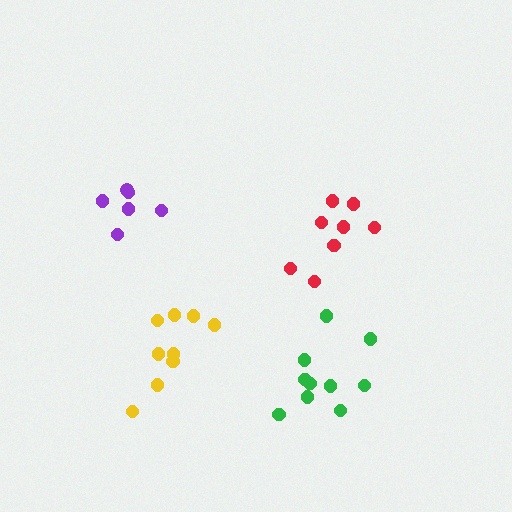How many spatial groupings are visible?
There are 4 spatial groupings.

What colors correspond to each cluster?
The clusters are colored: yellow, red, purple, green.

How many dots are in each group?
Group 1: 9 dots, Group 2: 8 dots, Group 3: 6 dots, Group 4: 10 dots (33 total).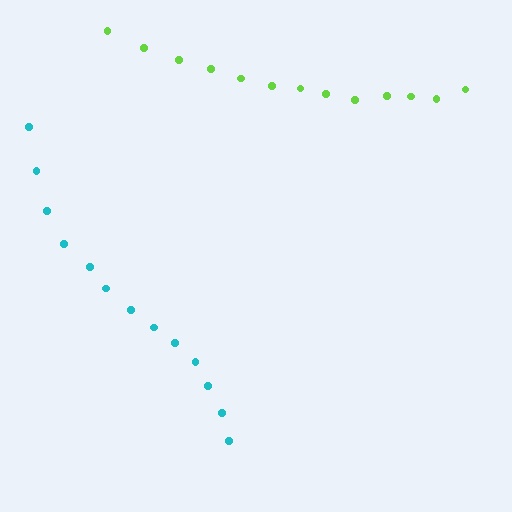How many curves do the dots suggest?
There are 2 distinct paths.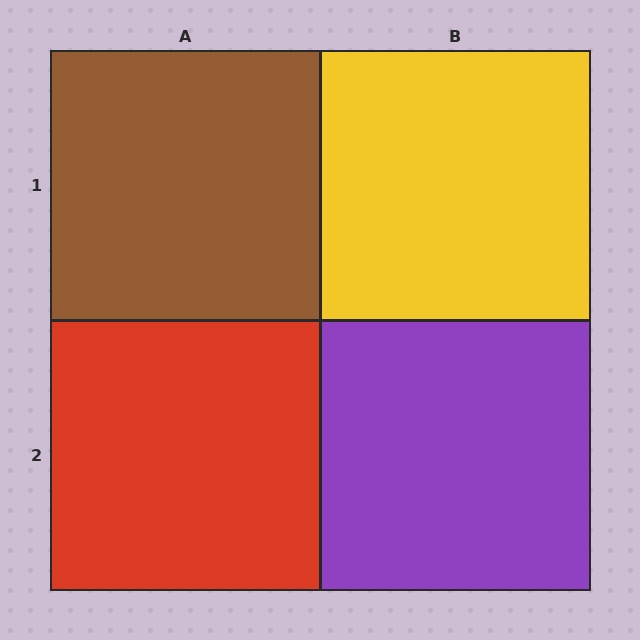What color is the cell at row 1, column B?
Yellow.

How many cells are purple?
1 cell is purple.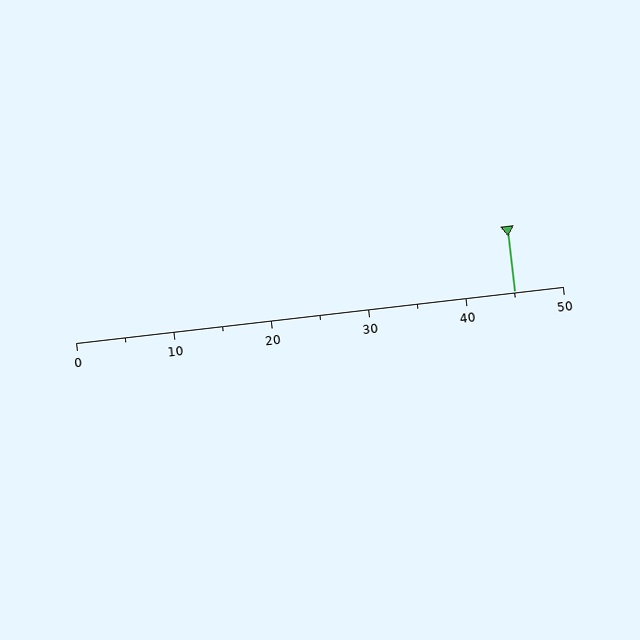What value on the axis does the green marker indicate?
The marker indicates approximately 45.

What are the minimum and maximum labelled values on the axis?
The axis runs from 0 to 50.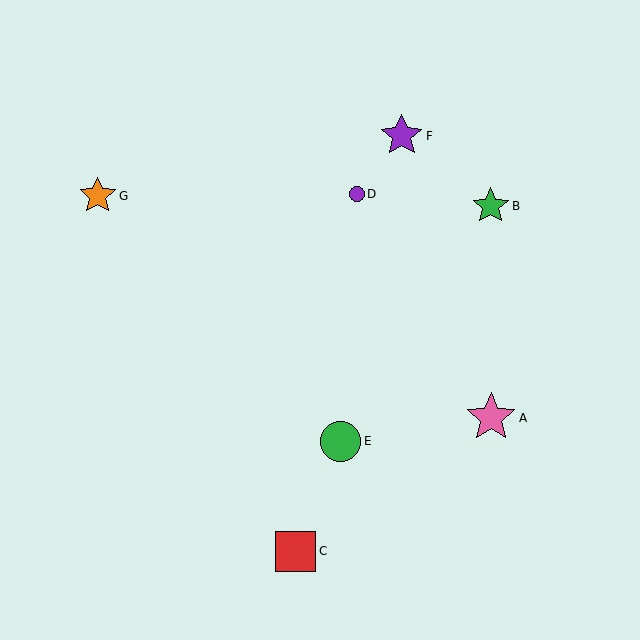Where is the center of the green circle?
The center of the green circle is at (341, 441).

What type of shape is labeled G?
Shape G is an orange star.